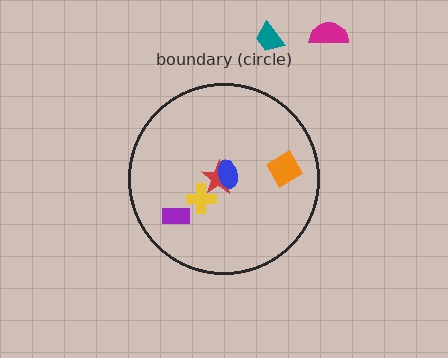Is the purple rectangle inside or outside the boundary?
Inside.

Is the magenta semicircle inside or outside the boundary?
Outside.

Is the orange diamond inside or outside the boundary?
Inside.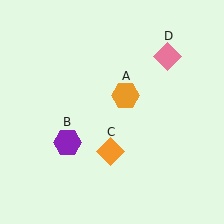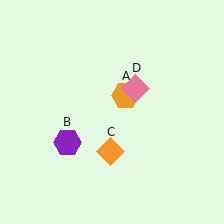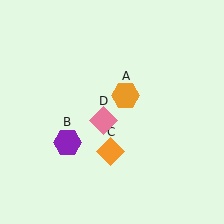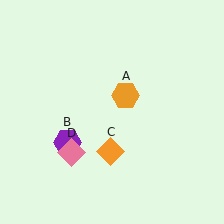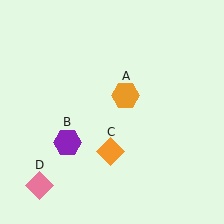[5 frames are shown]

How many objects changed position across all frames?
1 object changed position: pink diamond (object D).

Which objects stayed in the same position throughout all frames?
Orange hexagon (object A) and purple hexagon (object B) and orange diamond (object C) remained stationary.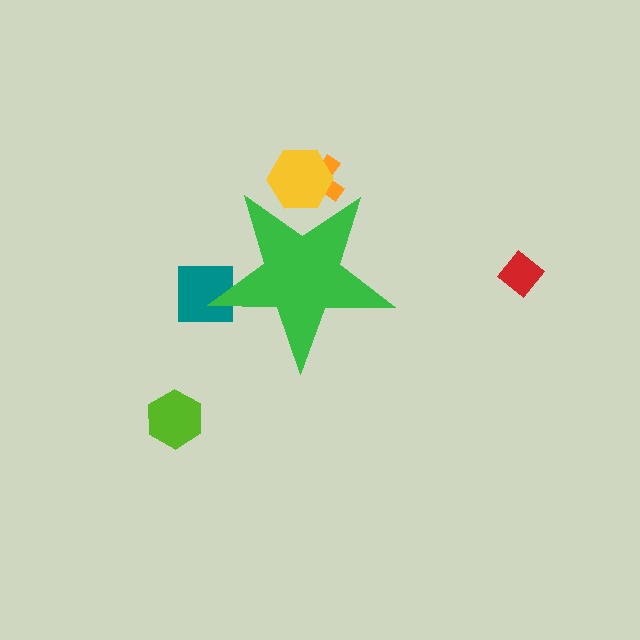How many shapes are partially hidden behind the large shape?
3 shapes are partially hidden.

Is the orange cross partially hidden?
Yes, the orange cross is partially hidden behind the green star.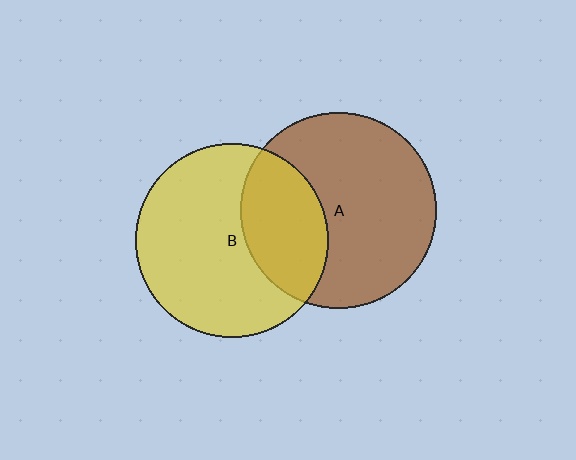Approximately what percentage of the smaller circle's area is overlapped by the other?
Approximately 30%.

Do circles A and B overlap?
Yes.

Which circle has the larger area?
Circle A (brown).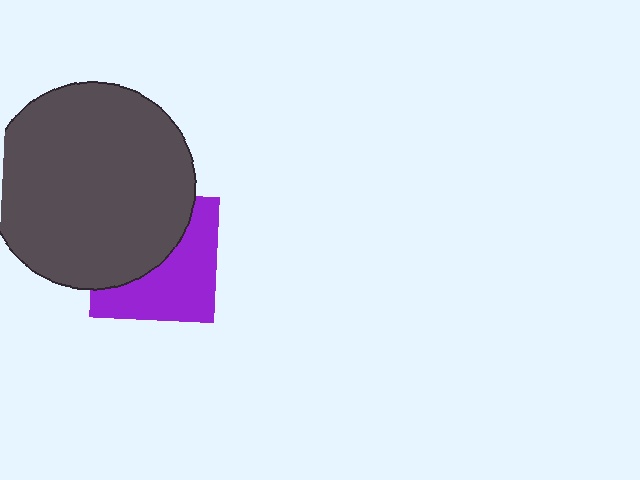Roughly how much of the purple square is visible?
About half of it is visible (roughly 51%).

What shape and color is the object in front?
The object in front is a dark gray circle.